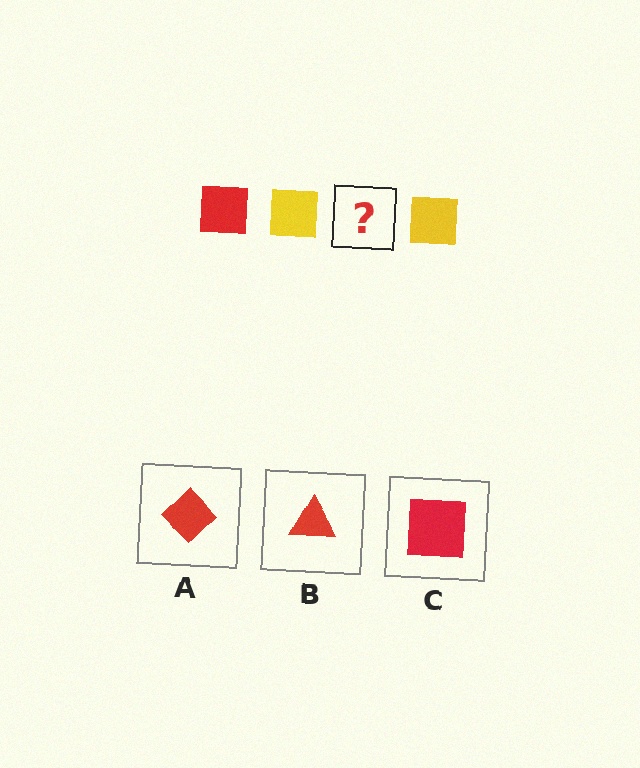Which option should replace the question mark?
Option C.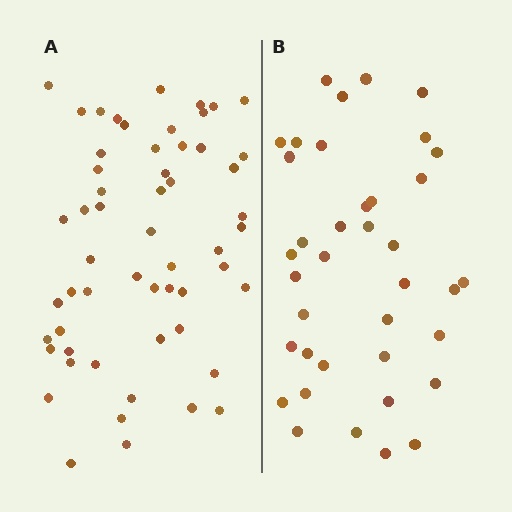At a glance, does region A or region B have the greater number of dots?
Region A (the left region) has more dots.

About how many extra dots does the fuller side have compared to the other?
Region A has approximately 20 more dots than region B.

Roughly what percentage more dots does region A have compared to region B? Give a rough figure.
About 45% more.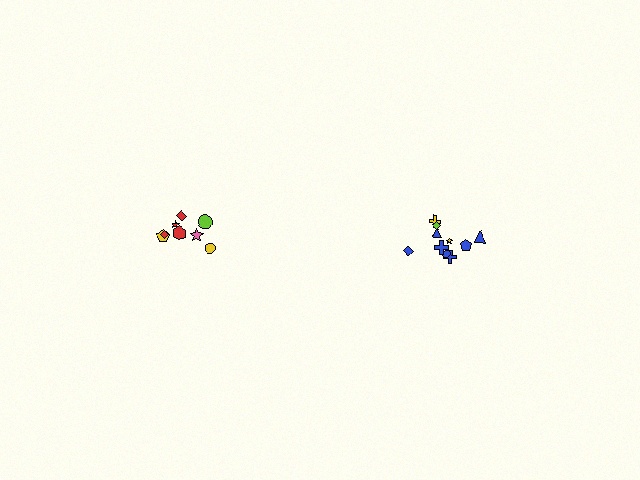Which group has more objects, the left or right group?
The right group.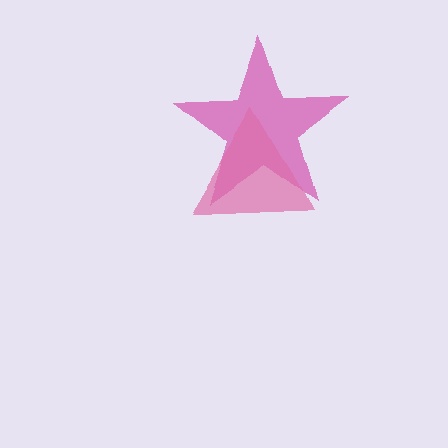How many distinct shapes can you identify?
There are 2 distinct shapes: a magenta star, a pink triangle.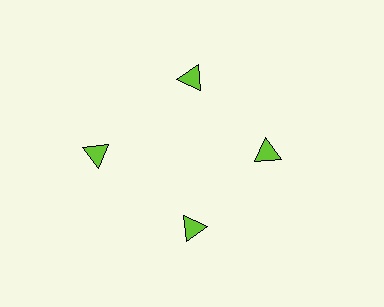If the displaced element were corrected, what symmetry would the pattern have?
It would have 4-fold rotational symmetry — the pattern would map onto itself every 90 degrees.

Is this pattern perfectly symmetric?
No. The 4 lime triangles are arranged in a ring, but one element near the 9 o'clock position is pushed outward from the center, breaking the 4-fold rotational symmetry.